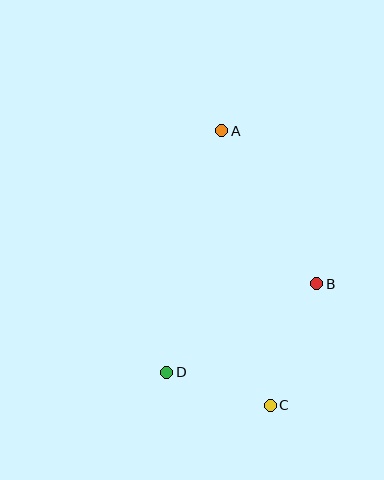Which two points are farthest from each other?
Points A and C are farthest from each other.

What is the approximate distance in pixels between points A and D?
The distance between A and D is approximately 247 pixels.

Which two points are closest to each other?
Points C and D are closest to each other.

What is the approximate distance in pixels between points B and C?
The distance between B and C is approximately 130 pixels.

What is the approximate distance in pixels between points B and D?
The distance between B and D is approximately 174 pixels.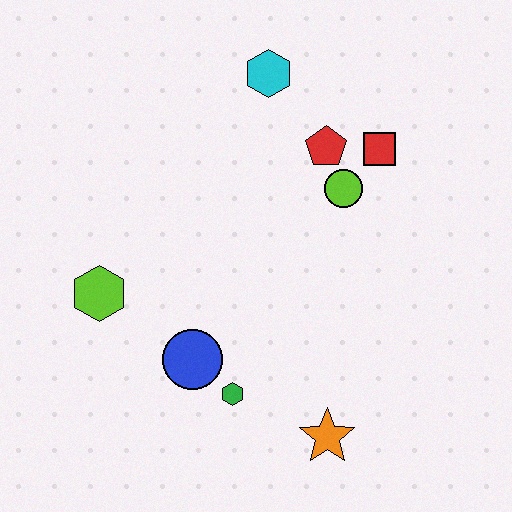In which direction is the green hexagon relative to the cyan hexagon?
The green hexagon is below the cyan hexagon.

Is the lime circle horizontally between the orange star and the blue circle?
No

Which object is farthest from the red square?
The lime hexagon is farthest from the red square.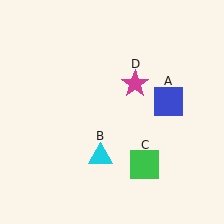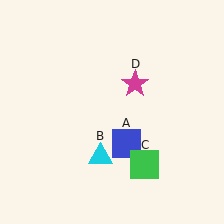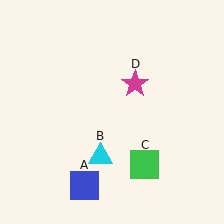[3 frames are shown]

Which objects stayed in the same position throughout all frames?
Cyan triangle (object B) and green square (object C) and magenta star (object D) remained stationary.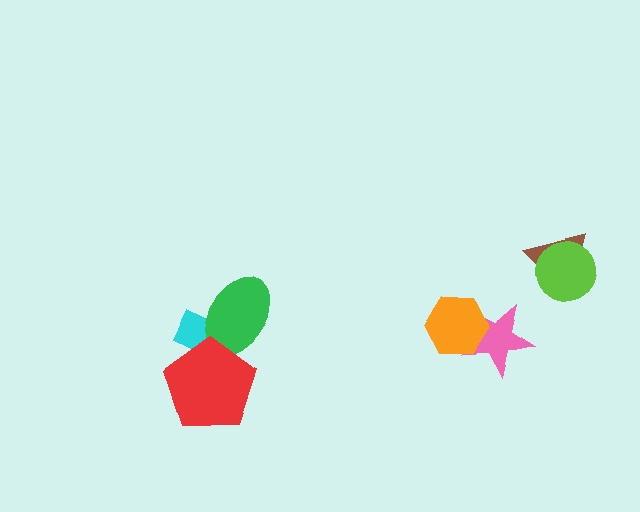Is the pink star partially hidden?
Yes, it is partially covered by another shape.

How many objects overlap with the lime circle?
1 object overlaps with the lime circle.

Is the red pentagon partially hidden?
No, no other shape covers it.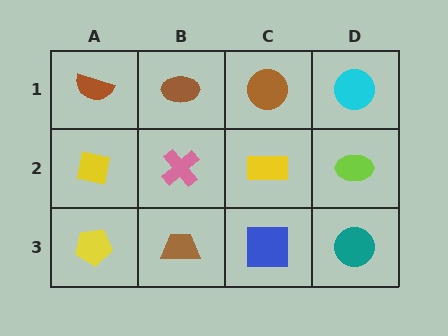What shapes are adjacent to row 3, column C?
A yellow rectangle (row 2, column C), a brown trapezoid (row 3, column B), a teal circle (row 3, column D).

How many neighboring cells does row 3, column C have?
3.